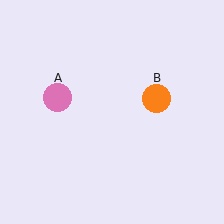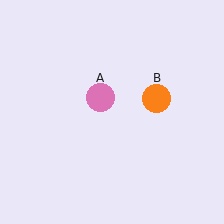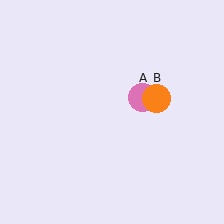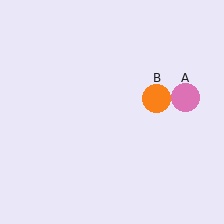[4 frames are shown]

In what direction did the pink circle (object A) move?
The pink circle (object A) moved right.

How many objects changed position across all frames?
1 object changed position: pink circle (object A).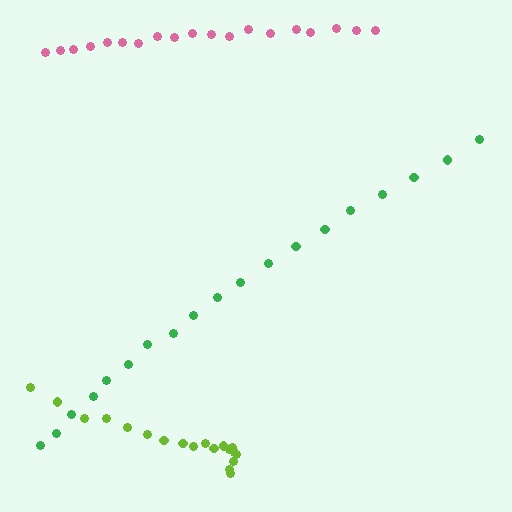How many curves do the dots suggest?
There are 3 distinct paths.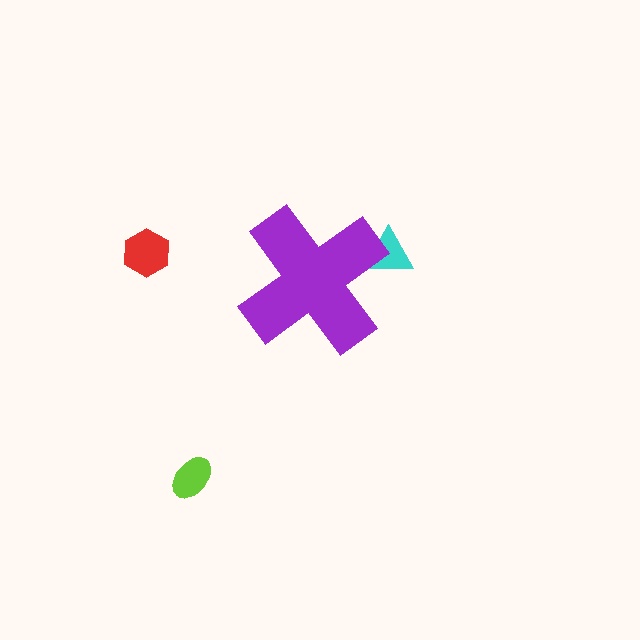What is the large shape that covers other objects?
A purple cross.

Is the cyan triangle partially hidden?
Yes, the cyan triangle is partially hidden behind the purple cross.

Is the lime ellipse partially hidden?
No, the lime ellipse is fully visible.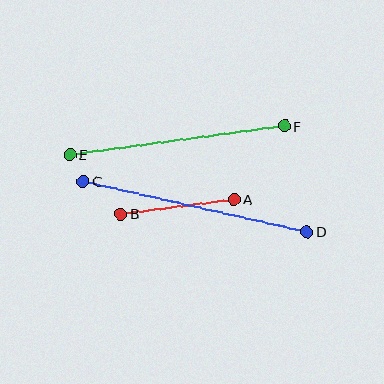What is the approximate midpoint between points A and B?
The midpoint is at approximately (177, 207) pixels.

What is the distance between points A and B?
The distance is approximately 114 pixels.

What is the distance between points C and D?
The distance is approximately 229 pixels.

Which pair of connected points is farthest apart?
Points C and D are farthest apart.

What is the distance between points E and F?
The distance is approximately 217 pixels.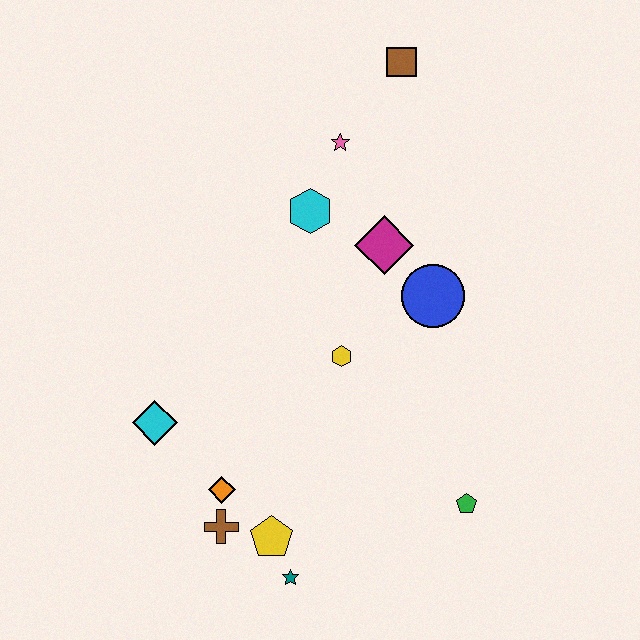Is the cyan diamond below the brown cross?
No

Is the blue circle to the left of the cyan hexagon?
No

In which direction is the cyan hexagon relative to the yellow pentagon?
The cyan hexagon is above the yellow pentagon.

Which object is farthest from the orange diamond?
The brown square is farthest from the orange diamond.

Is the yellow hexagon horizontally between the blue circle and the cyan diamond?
Yes